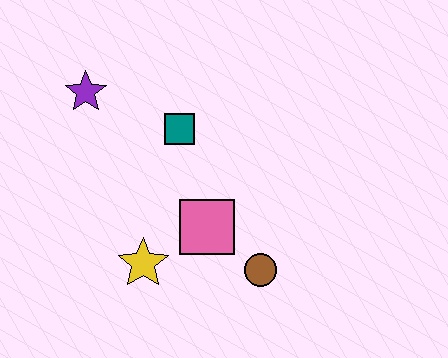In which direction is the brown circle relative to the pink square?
The brown circle is to the right of the pink square.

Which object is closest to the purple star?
The teal square is closest to the purple star.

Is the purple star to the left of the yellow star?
Yes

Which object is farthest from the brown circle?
The purple star is farthest from the brown circle.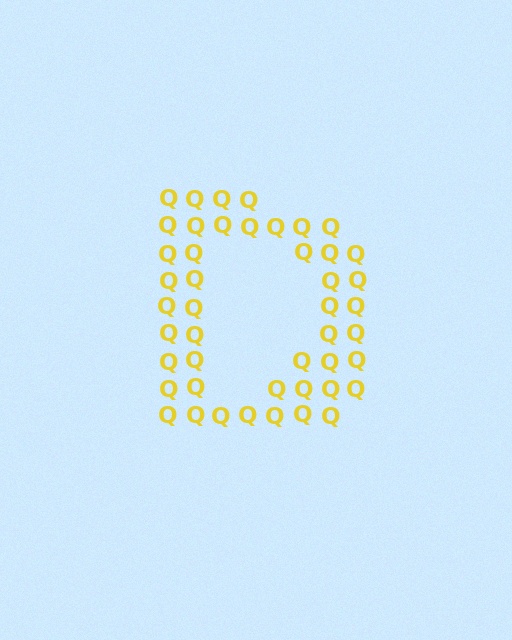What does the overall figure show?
The overall figure shows the letter D.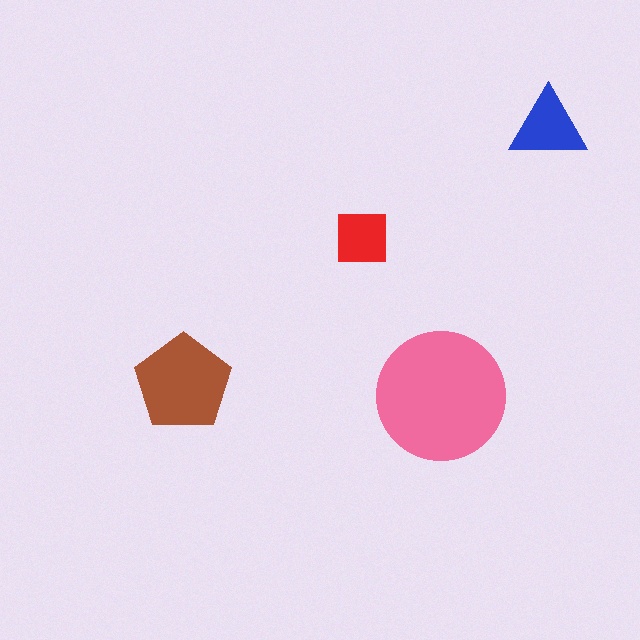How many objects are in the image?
There are 4 objects in the image.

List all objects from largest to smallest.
The pink circle, the brown pentagon, the blue triangle, the red square.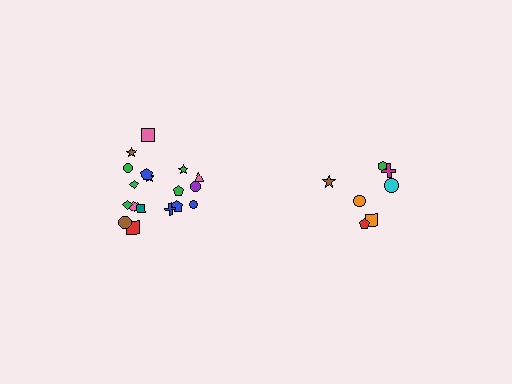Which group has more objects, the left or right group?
The left group.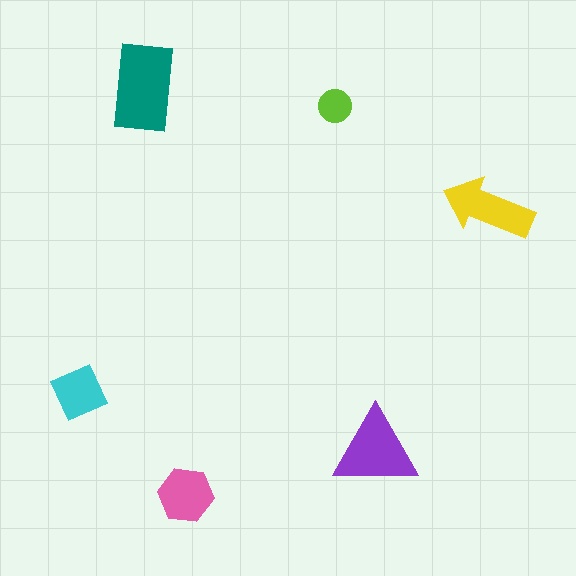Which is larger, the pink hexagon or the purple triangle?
The purple triangle.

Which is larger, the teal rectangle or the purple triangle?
The teal rectangle.